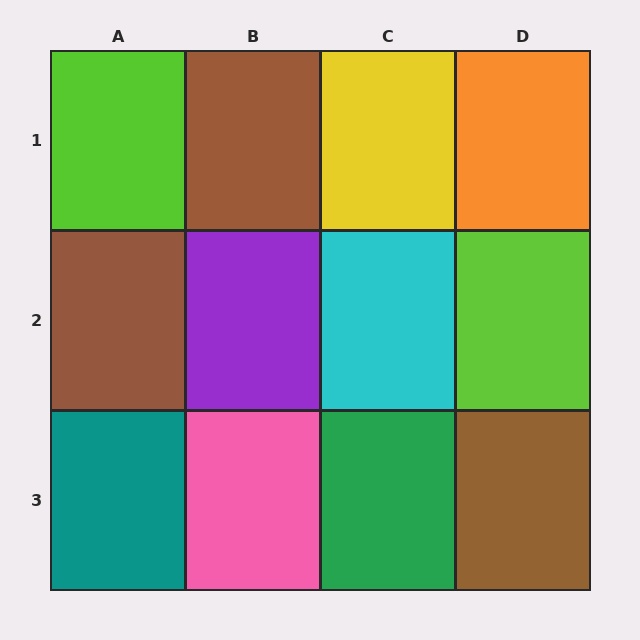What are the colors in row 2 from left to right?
Brown, purple, cyan, lime.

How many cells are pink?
1 cell is pink.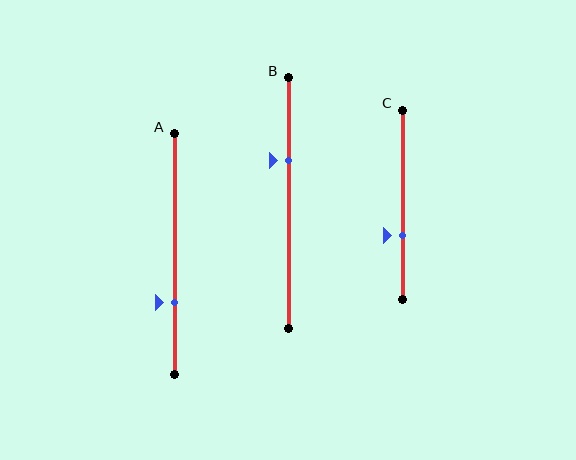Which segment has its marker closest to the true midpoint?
Segment C has its marker closest to the true midpoint.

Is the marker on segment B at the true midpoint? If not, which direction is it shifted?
No, the marker on segment B is shifted upward by about 17% of the segment length.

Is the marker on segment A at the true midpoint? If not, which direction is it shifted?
No, the marker on segment A is shifted downward by about 20% of the segment length.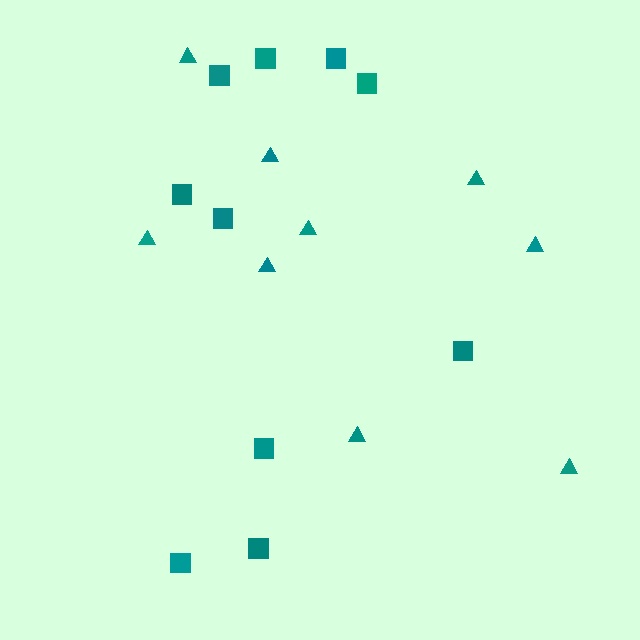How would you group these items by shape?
There are 2 groups: one group of triangles (9) and one group of squares (10).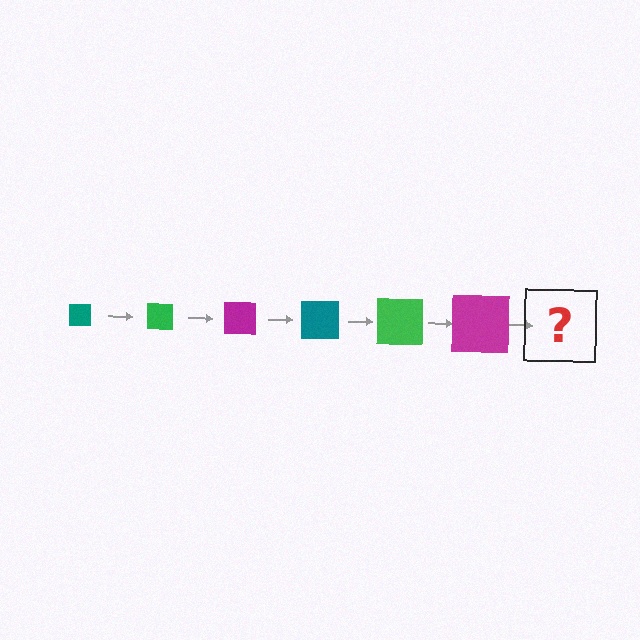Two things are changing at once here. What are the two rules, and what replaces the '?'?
The two rules are that the square grows larger each step and the color cycles through teal, green, and magenta. The '?' should be a teal square, larger than the previous one.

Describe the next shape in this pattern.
It should be a teal square, larger than the previous one.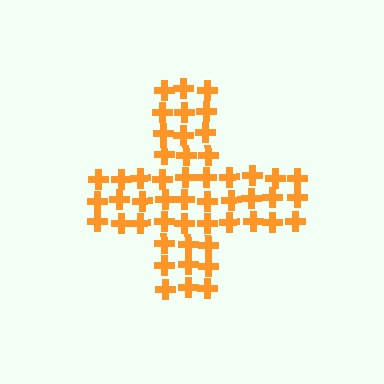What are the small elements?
The small elements are crosses.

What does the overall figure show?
The overall figure shows a cross.